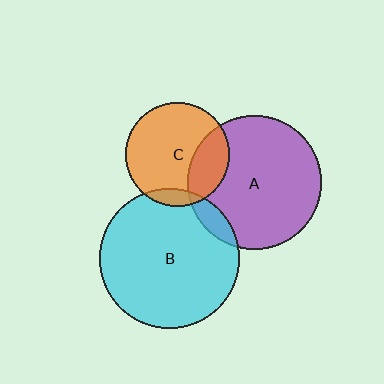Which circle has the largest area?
Circle B (cyan).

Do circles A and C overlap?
Yes.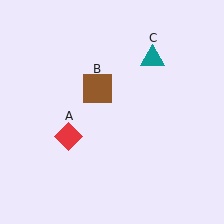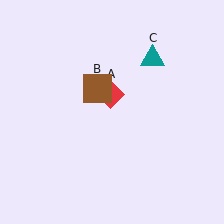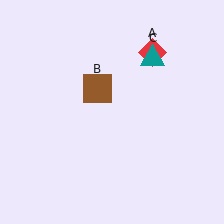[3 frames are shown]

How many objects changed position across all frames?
1 object changed position: red diamond (object A).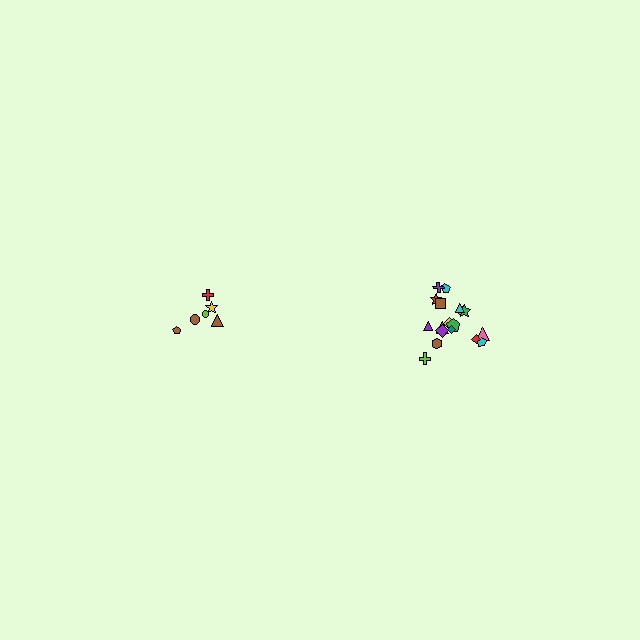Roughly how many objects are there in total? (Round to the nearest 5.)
Roughly 25 objects in total.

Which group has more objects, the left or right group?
The right group.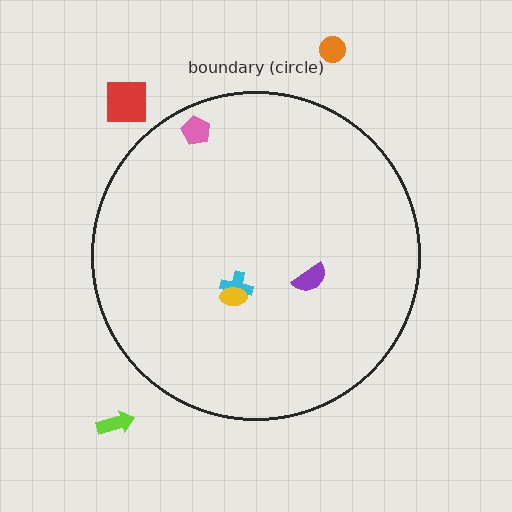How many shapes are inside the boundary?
4 inside, 3 outside.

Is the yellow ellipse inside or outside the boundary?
Inside.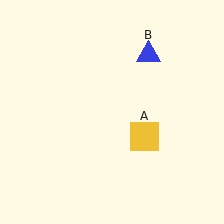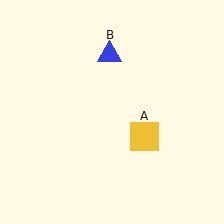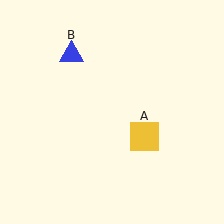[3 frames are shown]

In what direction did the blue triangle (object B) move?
The blue triangle (object B) moved left.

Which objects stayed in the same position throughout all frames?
Yellow square (object A) remained stationary.